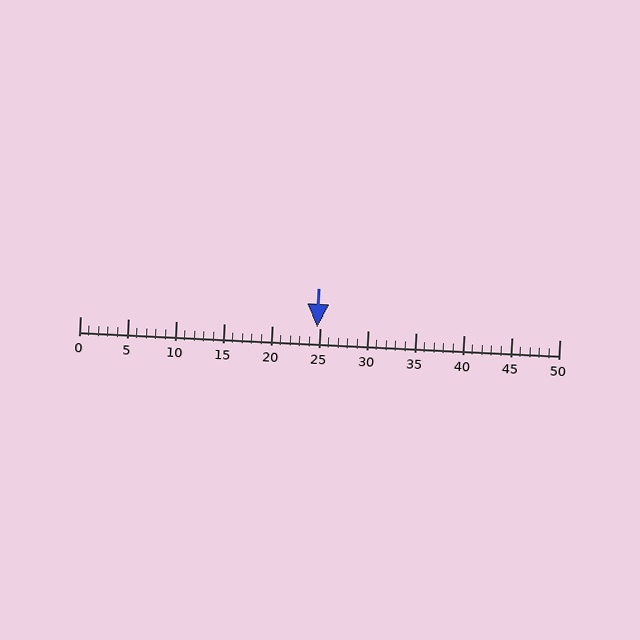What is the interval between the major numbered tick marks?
The major tick marks are spaced 5 units apart.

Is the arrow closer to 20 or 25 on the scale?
The arrow is closer to 25.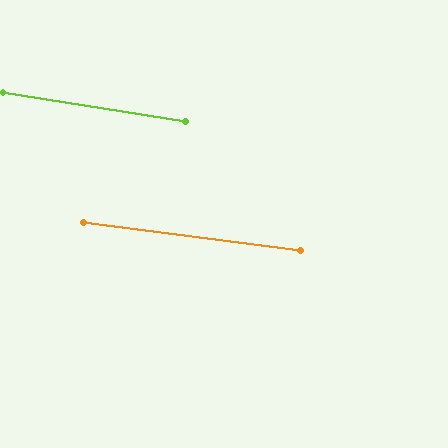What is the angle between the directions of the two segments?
Approximately 2 degrees.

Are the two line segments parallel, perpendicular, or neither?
Parallel — their directions differ by only 1.6°.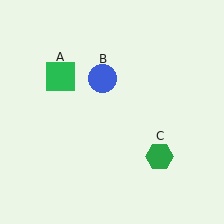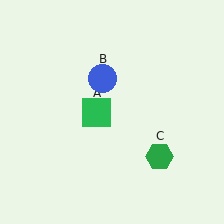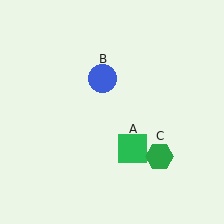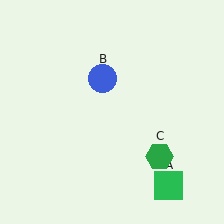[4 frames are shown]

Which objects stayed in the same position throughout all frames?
Blue circle (object B) and green hexagon (object C) remained stationary.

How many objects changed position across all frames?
1 object changed position: green square (object A).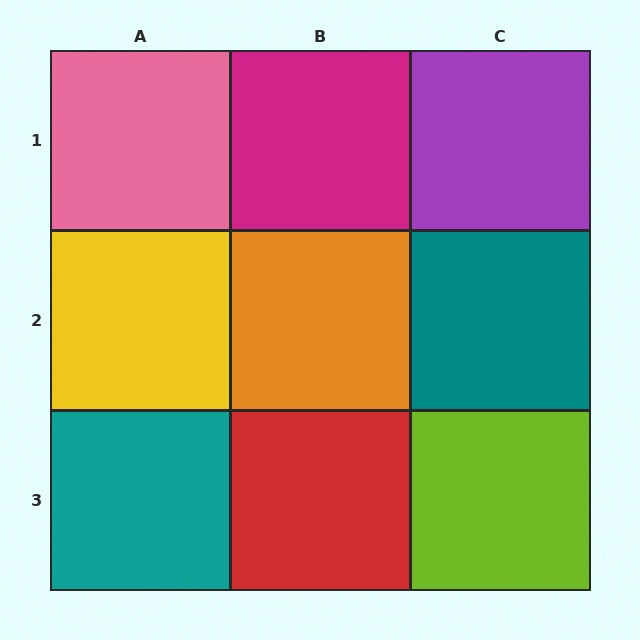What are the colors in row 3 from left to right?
Teal, red, lime.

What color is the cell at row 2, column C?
Teal.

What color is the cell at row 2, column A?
Yellow.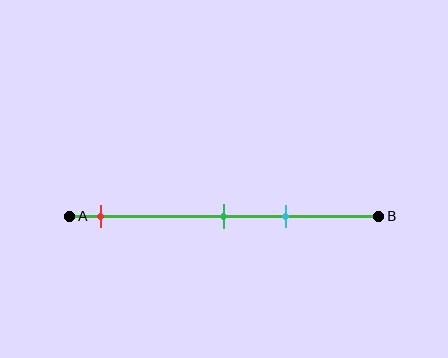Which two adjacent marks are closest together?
The green and cyan marks are the closest adjacent pair.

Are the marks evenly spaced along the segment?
No, the marks are not evenly spaced.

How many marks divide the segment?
There are 3 marks dividing the segment.